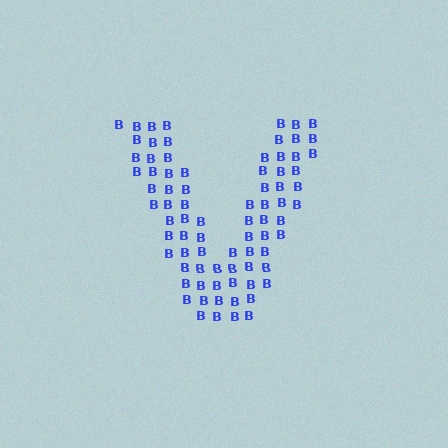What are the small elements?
The small elements are letter B's.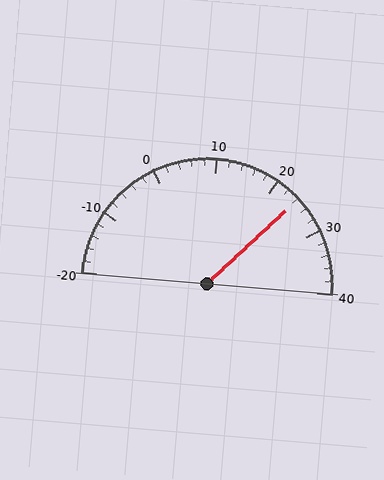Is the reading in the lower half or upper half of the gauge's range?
The reading is in the upper half of the range (-20 to 40).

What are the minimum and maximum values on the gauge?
The gauge ranges from -20 to 40.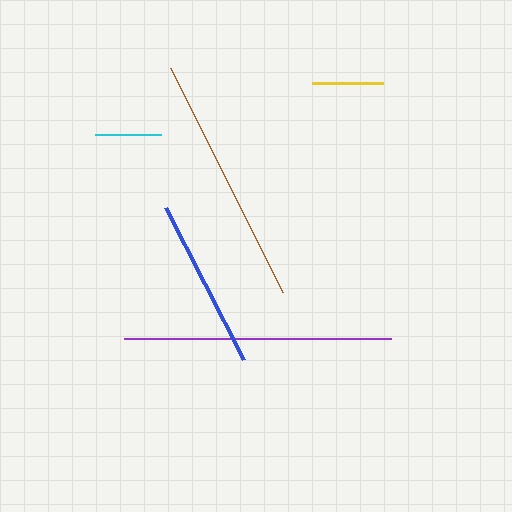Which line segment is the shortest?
The cyan line is the shortest at approximately 66 pixels.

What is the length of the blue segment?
The blue segment is approximately 171 pixels long.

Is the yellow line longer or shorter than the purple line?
The purple line is longer than the yellow line.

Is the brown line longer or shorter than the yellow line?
The brown line is longer than the yellow line.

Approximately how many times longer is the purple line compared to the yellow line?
The purple line is approximately 3.8 times the length of the yellow line.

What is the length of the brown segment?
The brown segment is approximately 250 pixels long.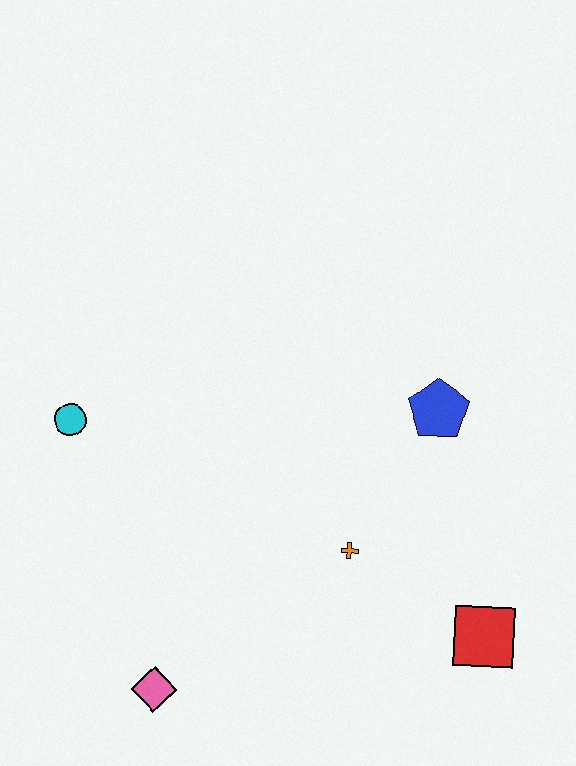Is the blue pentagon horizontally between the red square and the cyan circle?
Yes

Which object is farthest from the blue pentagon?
The pink diamond is farthest from the blue pentagon.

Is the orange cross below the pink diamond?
No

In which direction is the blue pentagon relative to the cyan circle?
The blue pentagon is to the right of the cyan circle.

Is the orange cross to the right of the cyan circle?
Yes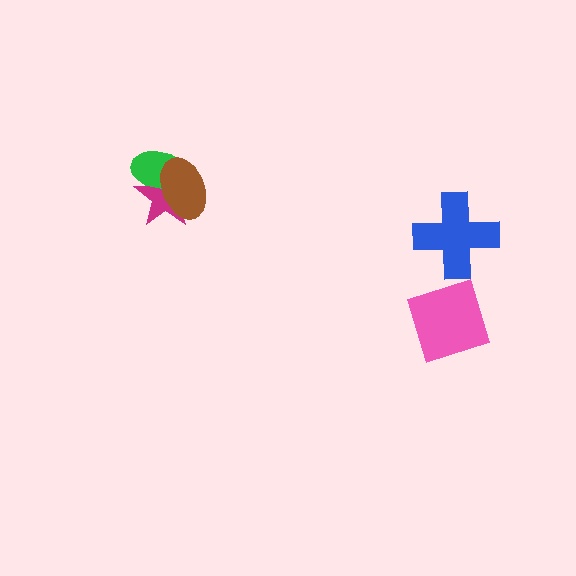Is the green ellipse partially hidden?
Yes, it is partially covered by another shape.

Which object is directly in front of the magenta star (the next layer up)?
The green ellipse is directly in front of the magenta star.